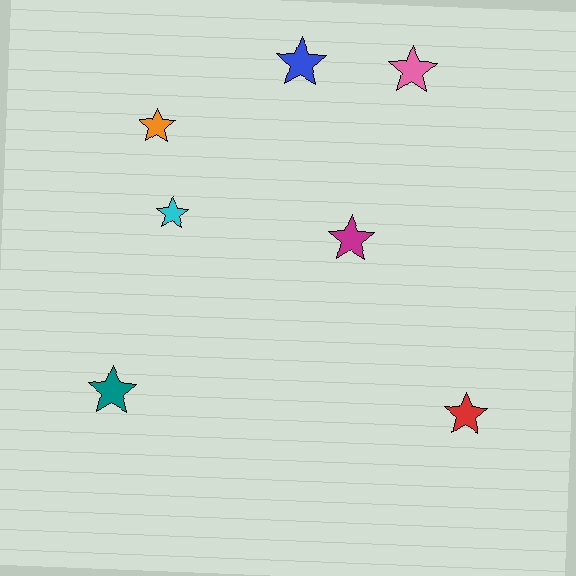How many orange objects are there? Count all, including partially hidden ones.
There is 1 orange object.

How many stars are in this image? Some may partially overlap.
There are 7 stars.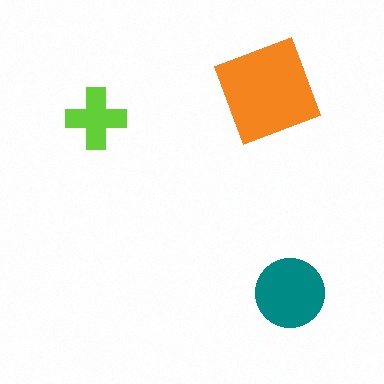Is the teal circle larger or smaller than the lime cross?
Larger.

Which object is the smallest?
The lime cross.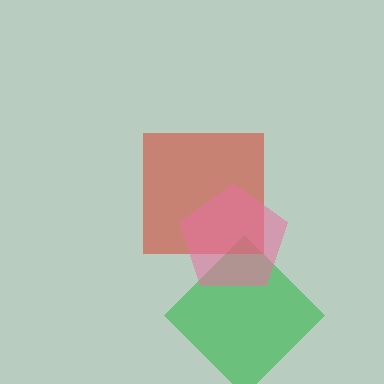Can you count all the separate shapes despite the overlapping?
Yes, there are 3 separate shapes.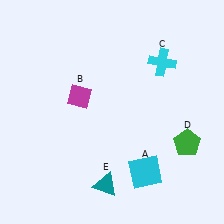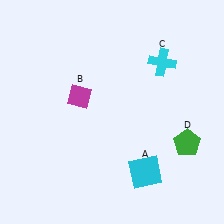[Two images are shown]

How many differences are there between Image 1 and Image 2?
There is 1 difference between the two images.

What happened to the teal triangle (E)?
The teal triangle (E) was removed in Image 2. It was in the bottom-left area of Image 1.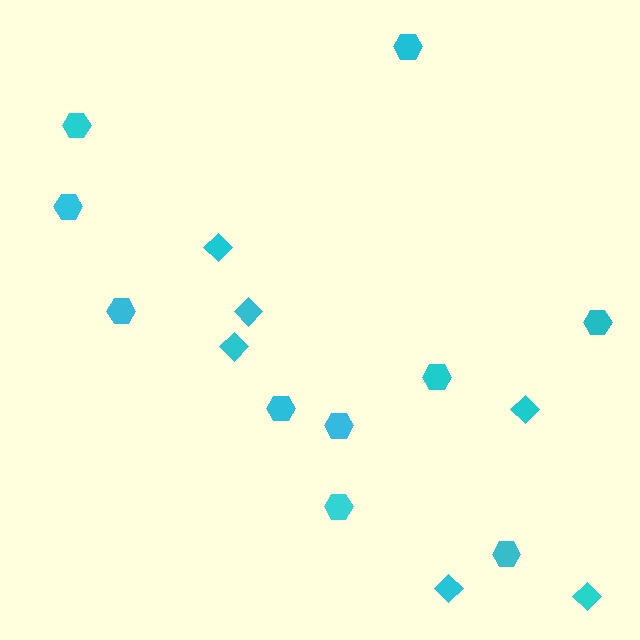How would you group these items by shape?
There are 2 groups: one group of hexagons (10) and one group of diamonds (6).